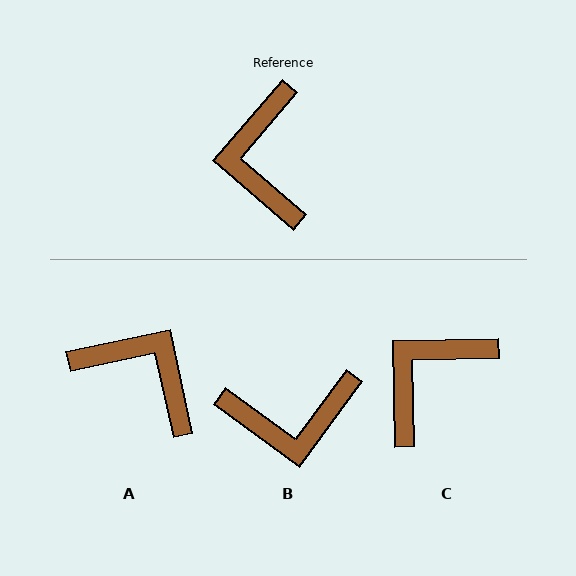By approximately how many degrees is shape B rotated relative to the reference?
Approximately 95 degrees counter-clockwise.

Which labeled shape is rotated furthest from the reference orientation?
A, about 127 degrees away.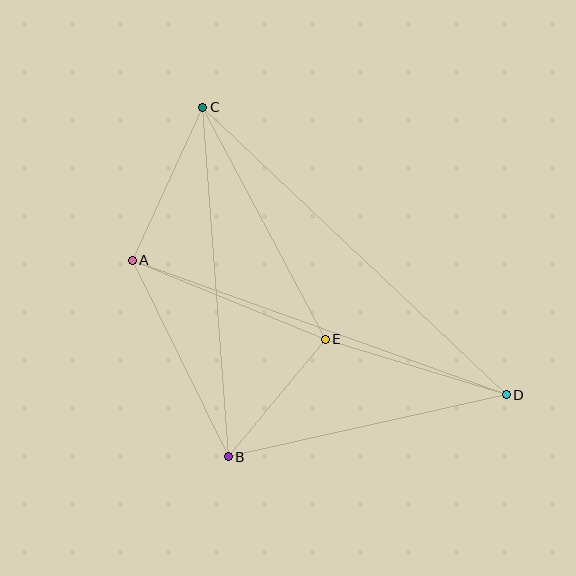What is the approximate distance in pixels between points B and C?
The distance between B and C is approximately 350 pixels.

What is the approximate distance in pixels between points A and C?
The distance between A and C is approximately 169 pixels.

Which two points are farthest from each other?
Points C and D are farthest from each other.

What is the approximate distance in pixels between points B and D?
The distance between B and D is approximately 285 pixels.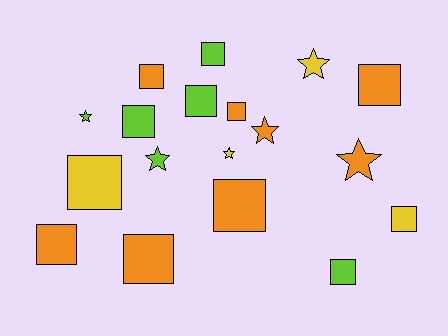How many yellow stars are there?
There are 2 yellow stars.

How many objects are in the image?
There are 18 objects.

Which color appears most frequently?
Orange, with 8 objects.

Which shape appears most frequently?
Square, with 12 objects.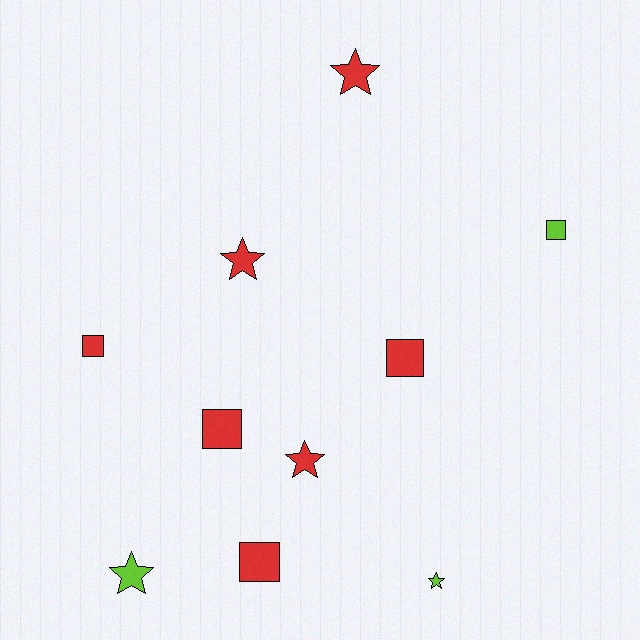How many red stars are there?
There are 3 red stars.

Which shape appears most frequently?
Square, with 5 objects.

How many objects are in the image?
There are 10 objects.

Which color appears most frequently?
Red, with 7 objects.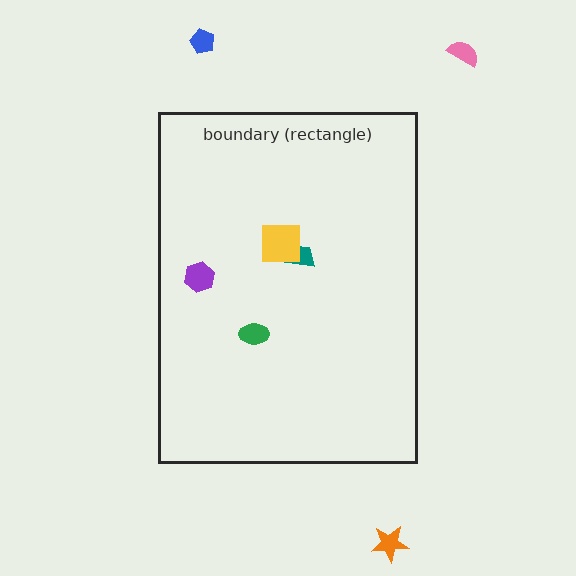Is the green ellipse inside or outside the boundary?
Inside.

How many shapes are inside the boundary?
4 inside, 3 outside.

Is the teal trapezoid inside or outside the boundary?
Inside.